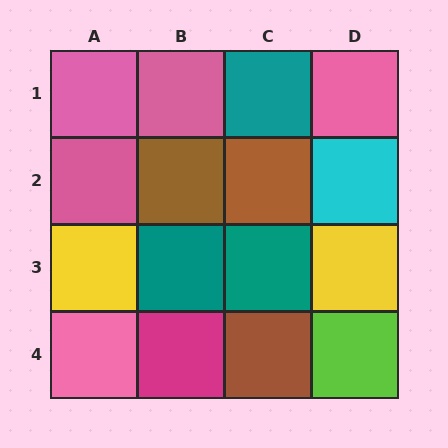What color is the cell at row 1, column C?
Teal.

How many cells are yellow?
2 cells are yellow.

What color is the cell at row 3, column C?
Teal.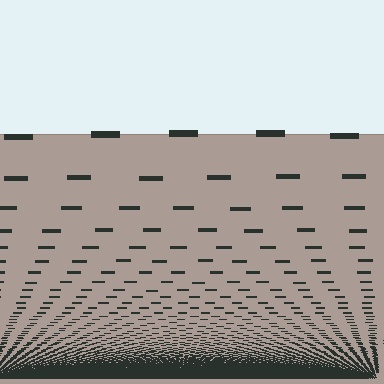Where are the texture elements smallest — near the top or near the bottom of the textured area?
Near the bottom.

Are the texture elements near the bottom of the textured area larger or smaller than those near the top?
Smaller. The gradient is inverted — elements near the bottom are smaller and denser.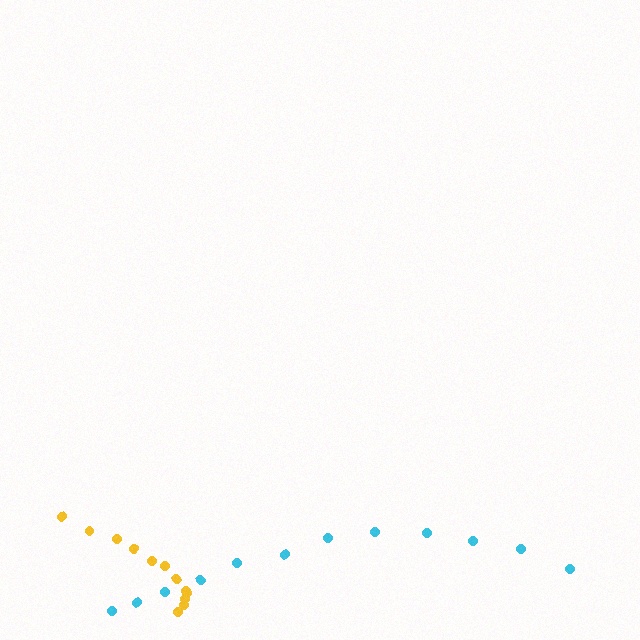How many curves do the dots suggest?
There are 2 distinct paths.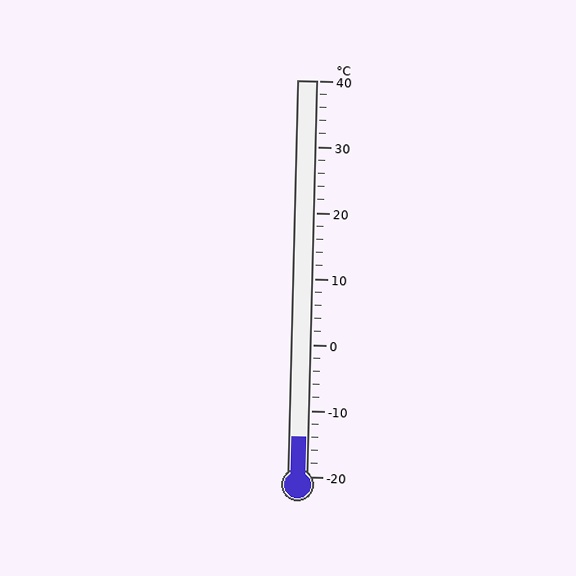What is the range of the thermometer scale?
The thermometer scale ranges from -20°C to 40°C.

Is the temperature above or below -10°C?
The temperature is below -10°C.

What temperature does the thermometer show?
The thermometer shows approximately -14°C.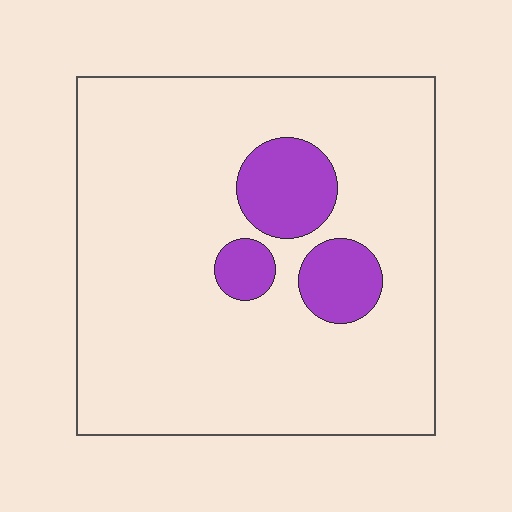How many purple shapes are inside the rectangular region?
3.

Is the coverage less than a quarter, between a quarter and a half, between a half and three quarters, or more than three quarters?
Less than a quarter.